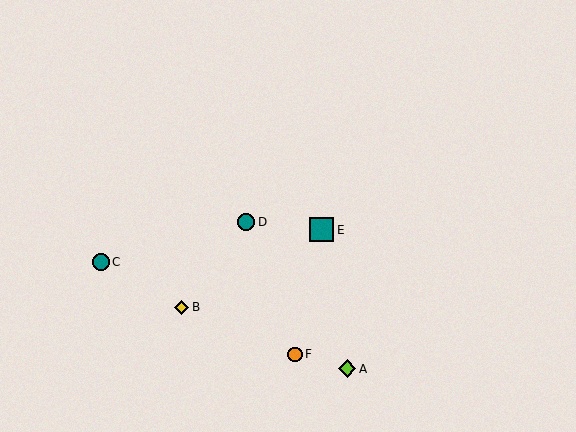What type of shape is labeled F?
Shape F is an orange circle.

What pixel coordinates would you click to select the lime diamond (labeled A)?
Click at (347, 369) to select the lime diamond A.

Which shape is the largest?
The teal square (labeled E) is the largest.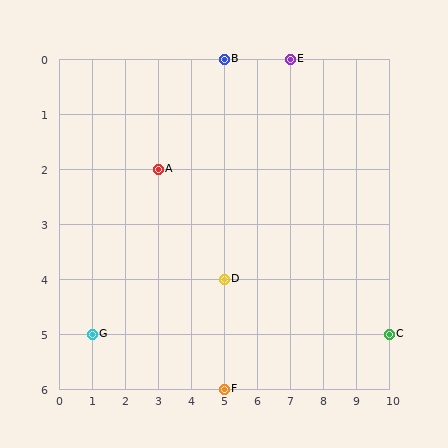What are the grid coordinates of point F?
Point F is at grid coordinates (5, 6).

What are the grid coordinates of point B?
Point B is at grid coordinates (5, 0).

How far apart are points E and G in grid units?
Points E and G are 6 columns and 5 rows apart (about 7.8 grid units diagonally).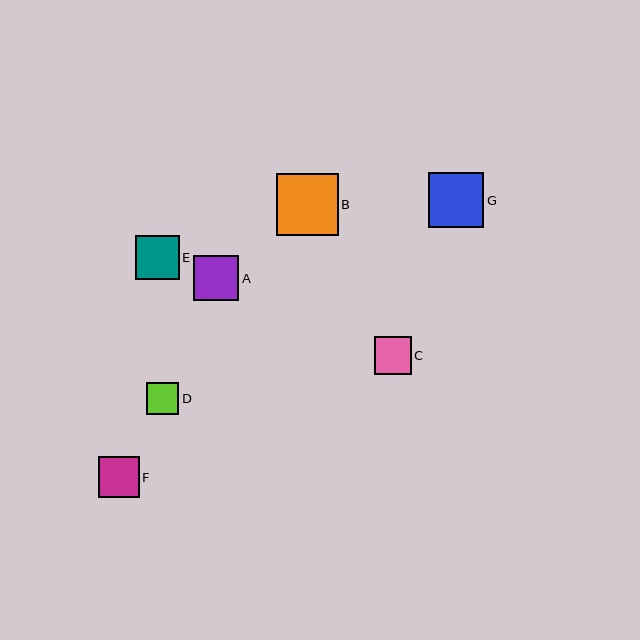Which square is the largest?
Square B is the largest with a size of approximately 62 pixels.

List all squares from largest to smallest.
From largest to smallest: B, G, A, E, F, C, D.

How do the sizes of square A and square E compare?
Square A and square E are approximately the same size.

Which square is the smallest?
Square D is the smallest with a size of approximately 32 pixels.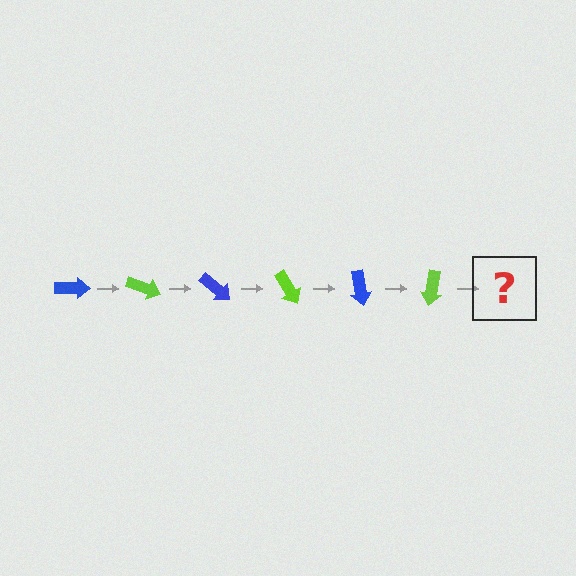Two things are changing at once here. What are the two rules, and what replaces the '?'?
The two rules are that it rotates 20 degrees each step and the color cycles through blue and lime. The '?' should be a blue arrow, rotated 120 degrees from the start.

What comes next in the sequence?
The next element should be a blue arrow, rotated 120 degrees from the start.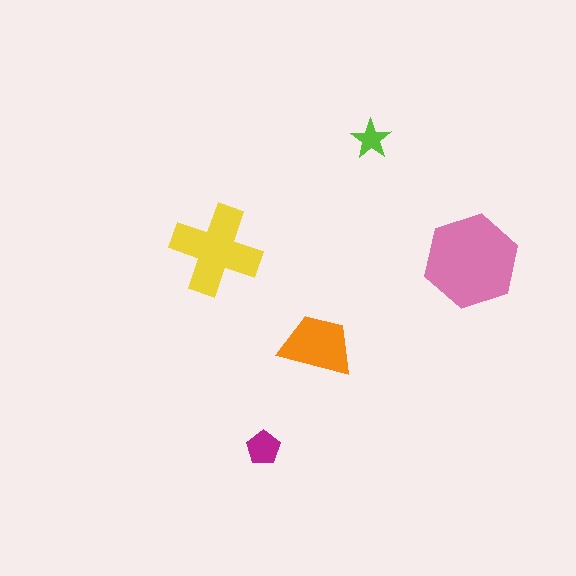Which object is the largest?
The pink hexagon.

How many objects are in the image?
There are 5 objects in the image.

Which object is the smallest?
The lime star.